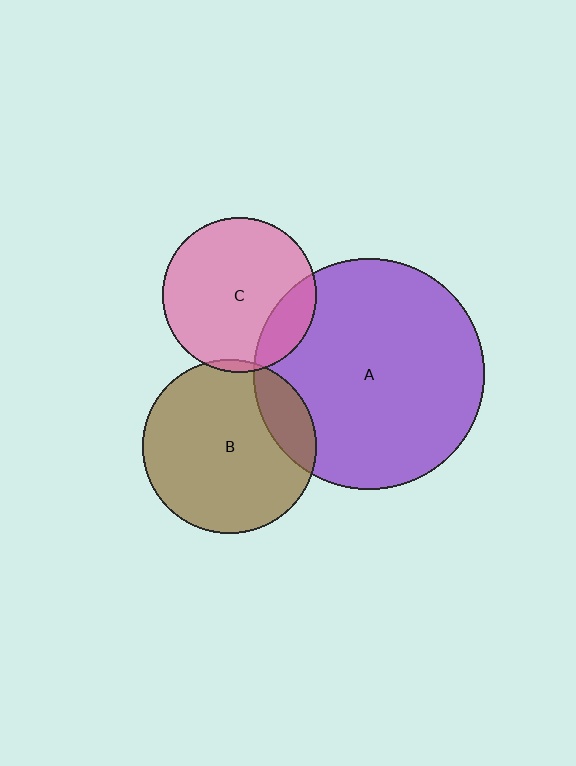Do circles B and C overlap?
Yes.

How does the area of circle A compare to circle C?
Approximately 2.3 times.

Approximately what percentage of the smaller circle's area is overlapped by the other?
Approximately 5%.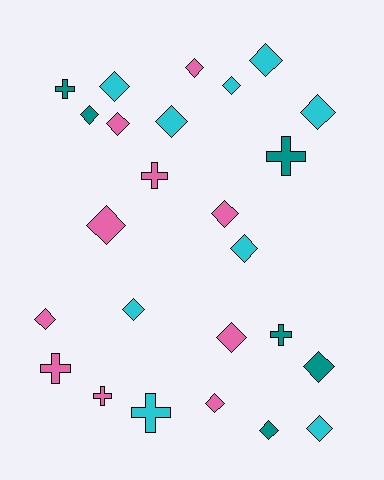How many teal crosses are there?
There are 3 teal crosses.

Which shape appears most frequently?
Diamond, with 18 objects.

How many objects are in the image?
There are 25 objects.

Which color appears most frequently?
Pink, with 10 objects.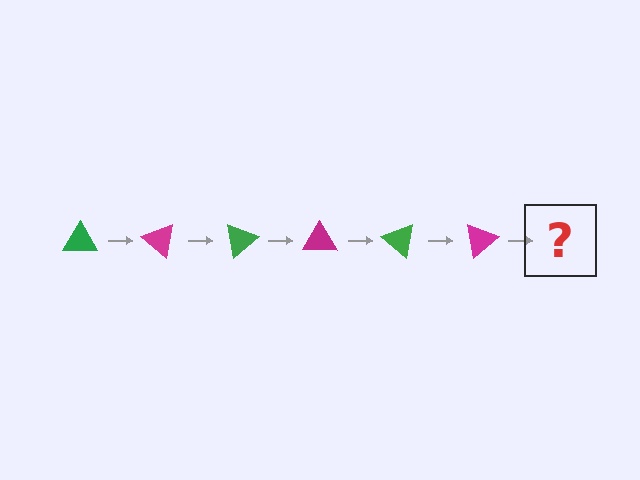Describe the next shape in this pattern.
It should be a green triangle, rotated 240 degrees from the start.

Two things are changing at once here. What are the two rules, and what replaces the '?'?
The two rules are that it rotates 40 degrees each step and the color cycles through green and magenta. The '?' should be a green triangle, rotated 240 degrees from the start.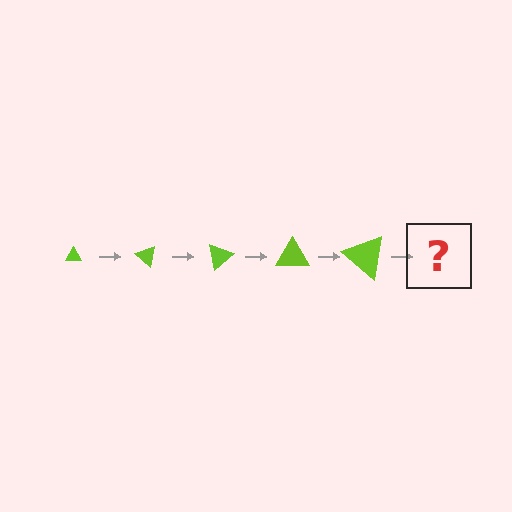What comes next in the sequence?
The next element should be a triangle, larger than the previous one and rotated 200 degrees from the start.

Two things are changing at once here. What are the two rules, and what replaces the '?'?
The two rules are that the triangle grows larger each step and it rotates 40 degrees each step. The '?' should be a triangle, larger than the previous one and rotated 200 degrees from the start.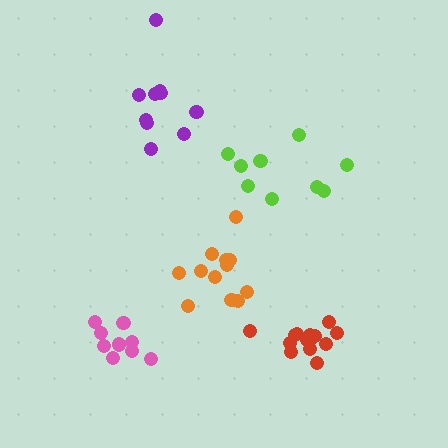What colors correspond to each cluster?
The clusters are colored: orange, lime, red, purple, pink.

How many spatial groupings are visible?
There are 5 spatial groupings.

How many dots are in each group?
Group 1: 12 dots, Group 2: 9 dots, Group 3: 14 dots, Group 4: 10 dots, Group 5: 10 dots (55 total).